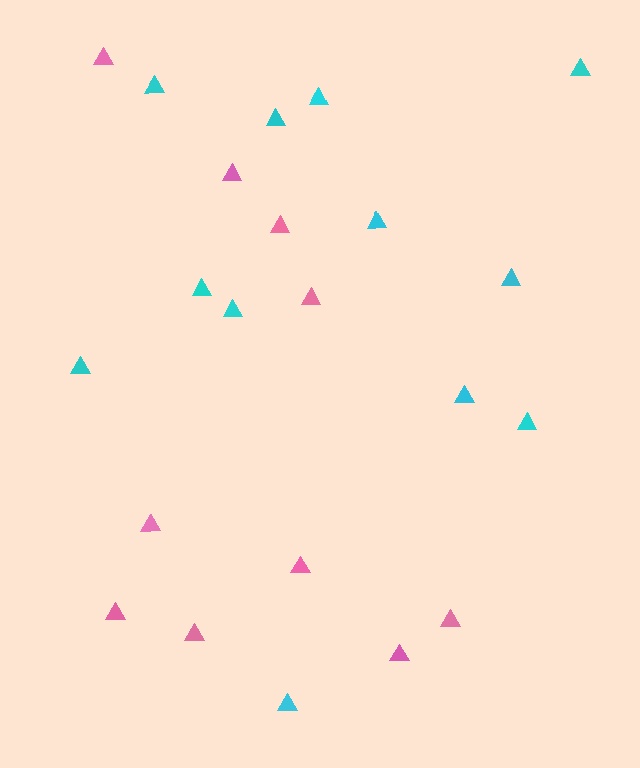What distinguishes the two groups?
There are 2 groups: one group of pink triangles (10) and one group of cyan triangles (12).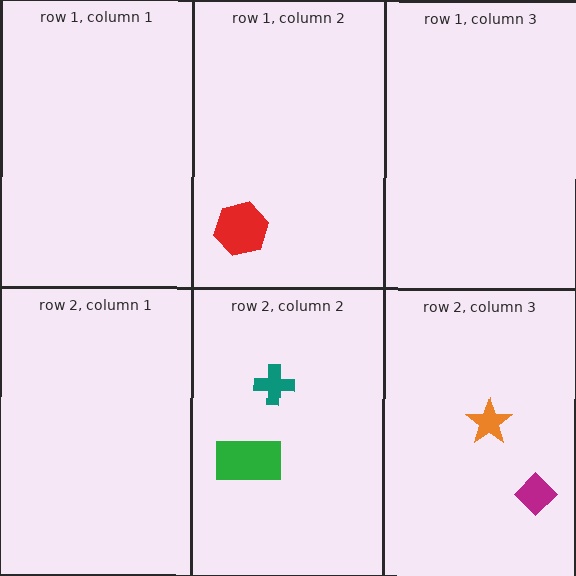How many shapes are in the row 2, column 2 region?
2.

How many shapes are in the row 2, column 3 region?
2.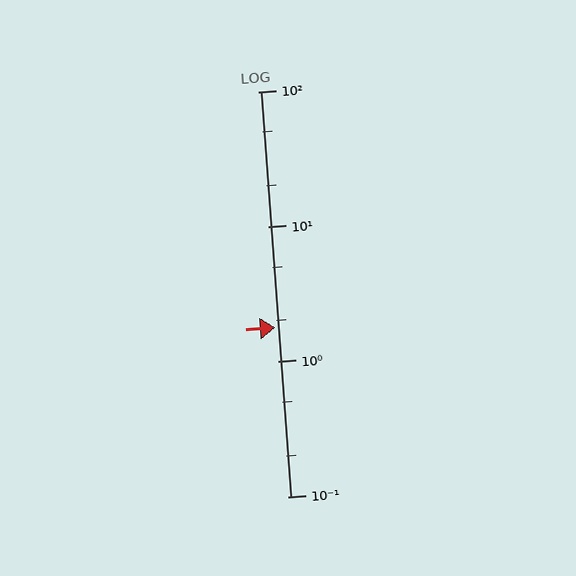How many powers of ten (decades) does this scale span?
The scale spans 3 decades, from 0.1 to 100.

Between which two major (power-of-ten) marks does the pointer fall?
The pointer is between 1 and 10.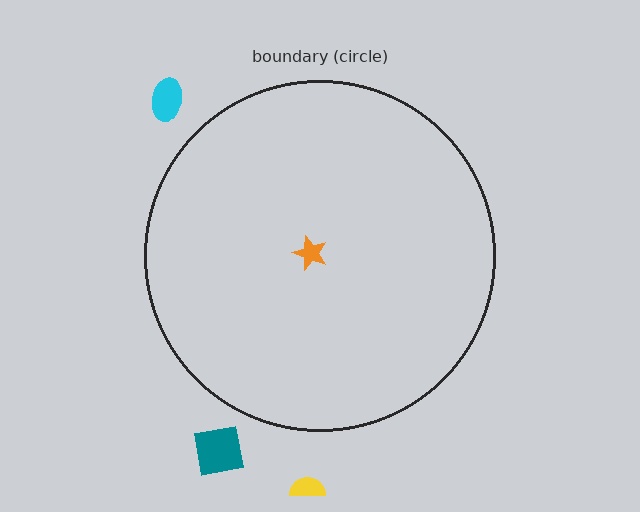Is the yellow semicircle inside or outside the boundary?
Outside.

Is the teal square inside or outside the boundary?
Outside.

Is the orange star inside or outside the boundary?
Inside.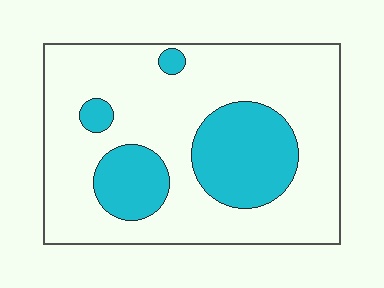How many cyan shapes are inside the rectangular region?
4.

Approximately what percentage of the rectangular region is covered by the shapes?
Approximately 25%.